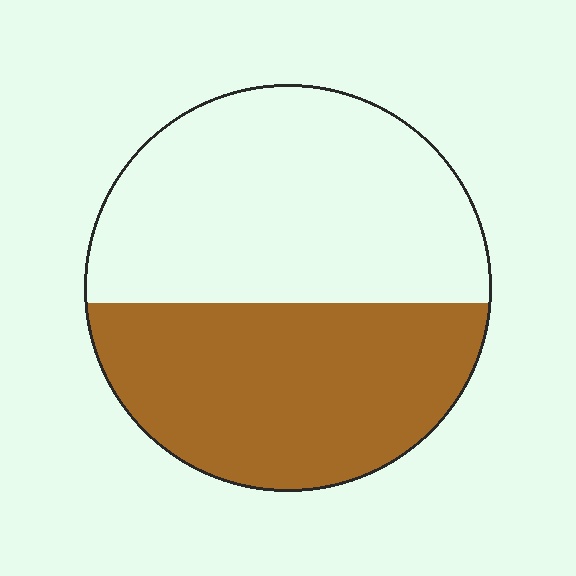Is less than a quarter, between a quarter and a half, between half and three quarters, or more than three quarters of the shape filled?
Between a quarter and a half.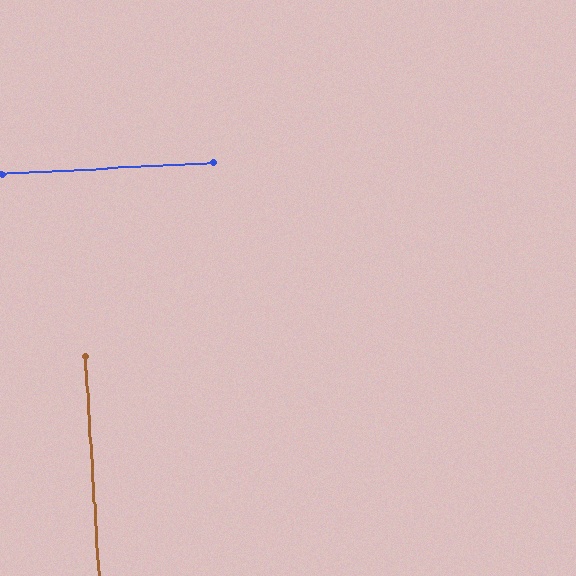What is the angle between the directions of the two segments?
Approximately 90 degrees.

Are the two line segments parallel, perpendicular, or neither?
Perpendicular — they meet at approximately 90°.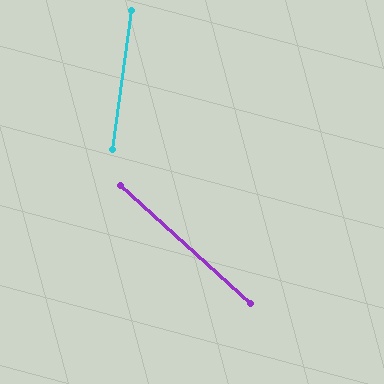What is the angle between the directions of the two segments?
Approximately 56 degrees.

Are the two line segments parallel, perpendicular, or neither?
Neither parallel nor perpendicular — they differ by about 56°.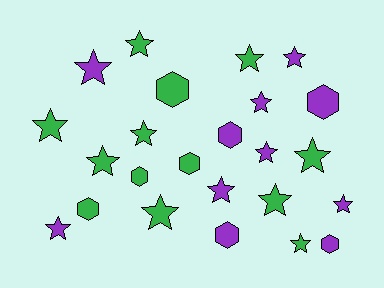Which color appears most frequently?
Green, with 13 objects.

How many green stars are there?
There are 9 green stars.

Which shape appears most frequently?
Star, with 16 objects.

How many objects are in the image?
There are 24 objects.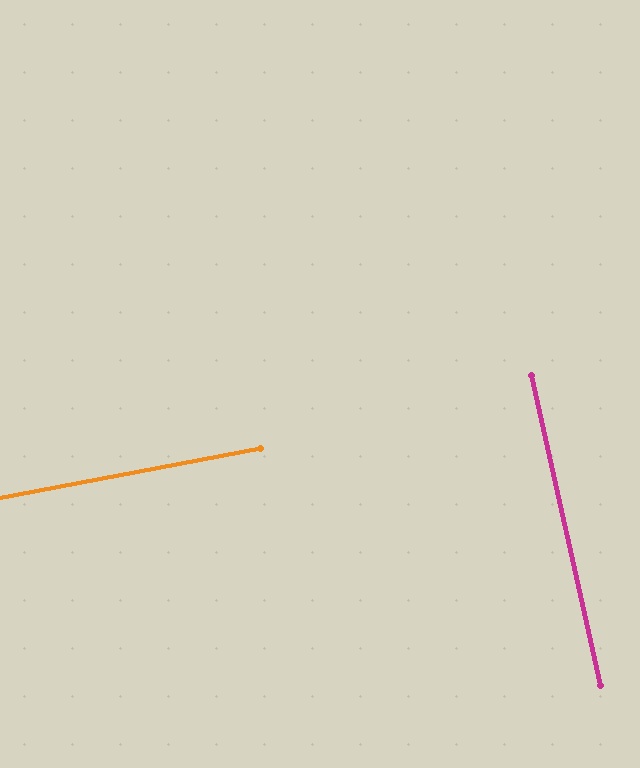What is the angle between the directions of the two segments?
Approximately 88 degrees.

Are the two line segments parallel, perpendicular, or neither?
Perpendicular — they meet at approximately 88°.